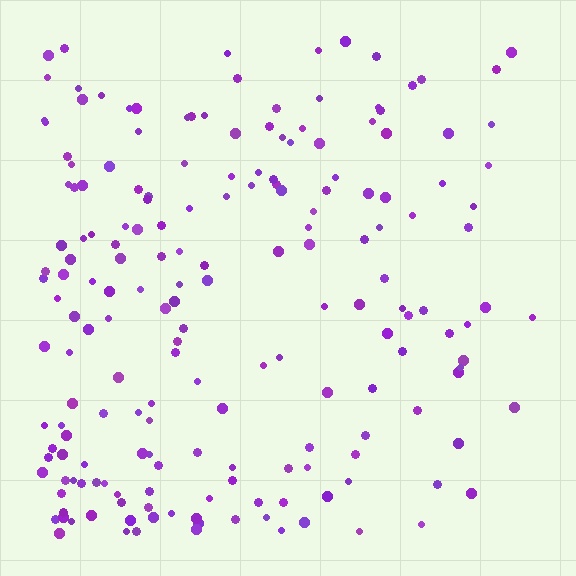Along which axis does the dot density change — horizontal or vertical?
Horizontal.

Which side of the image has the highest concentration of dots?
The left.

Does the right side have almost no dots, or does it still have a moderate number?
Still a moderate number, just noticeably fewer than the left.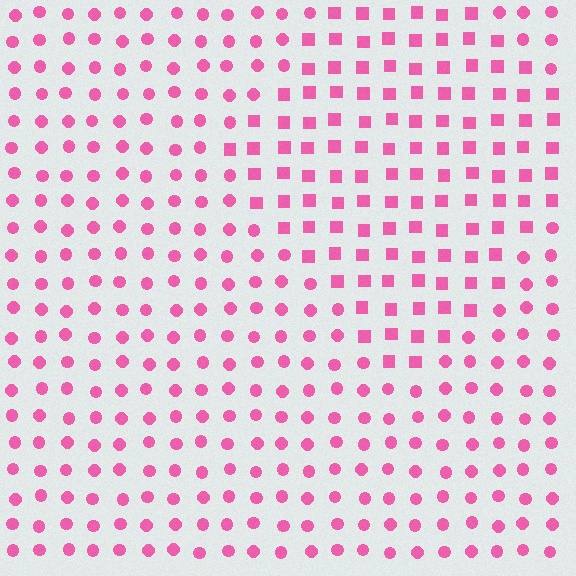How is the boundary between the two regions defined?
The boundary is defined by a change in element shape: squares inside vs. circles outside. All elements share the same color and spacing.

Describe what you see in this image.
The image is filled with small pink elements arranged in a uniform grid. A diamond-shaped region contains squares, while the surrounding area contains circles. The boundary is defined purely by the change in element shape.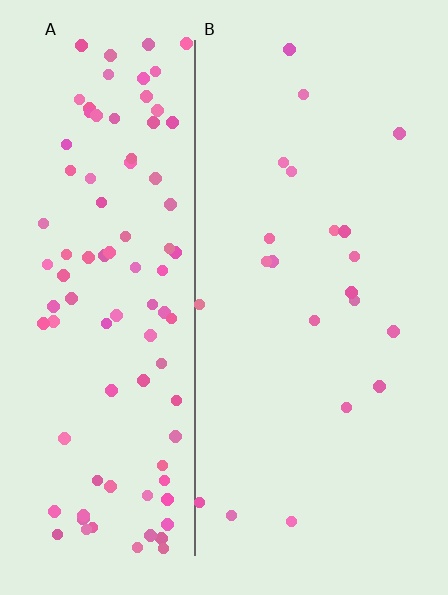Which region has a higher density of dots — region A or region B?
A (the left).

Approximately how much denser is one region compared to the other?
Approximately 4.7× — region A over region B.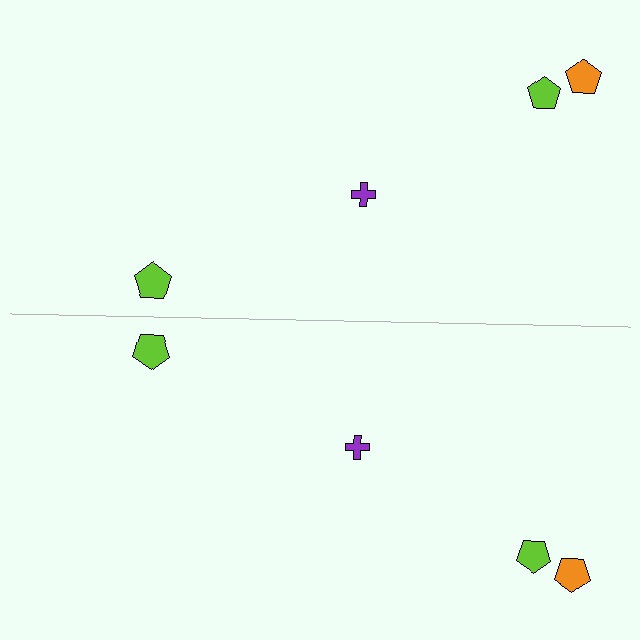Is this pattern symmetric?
Yes, this pattern has bilateral (reflection) symmetry.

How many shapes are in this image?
There are 8 shapes in this image.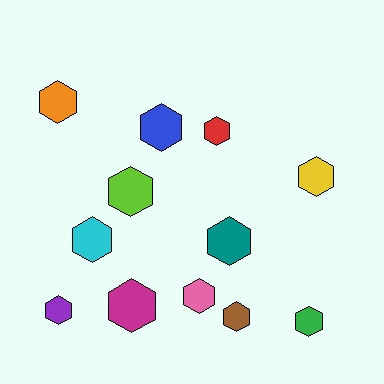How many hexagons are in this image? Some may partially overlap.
There are 12 hexagons.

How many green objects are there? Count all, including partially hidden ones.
There is 1 green object.